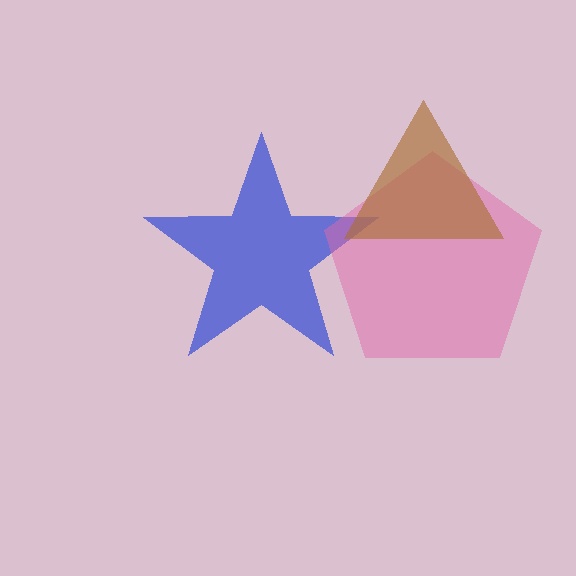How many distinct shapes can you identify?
There are 3 distinct shapes: a blue star, a pink pentagon, a brown triangle.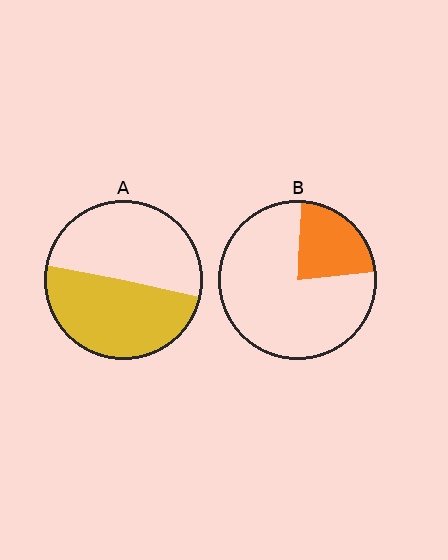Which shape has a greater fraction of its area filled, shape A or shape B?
Shape A.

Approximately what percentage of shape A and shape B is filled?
A is approximately 50% and B is approximately 25%.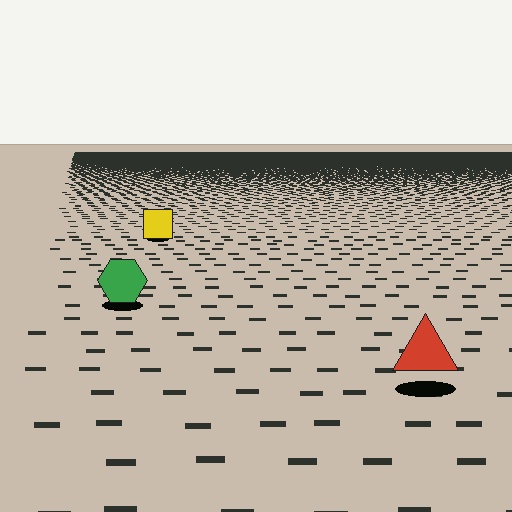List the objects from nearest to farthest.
From nearest to farthest: the red triangle, the green hexagon, the yellow square.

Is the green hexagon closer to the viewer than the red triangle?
No. The red triangle is closer — you can tell from the texture gradient: the ground texture is coarser near it.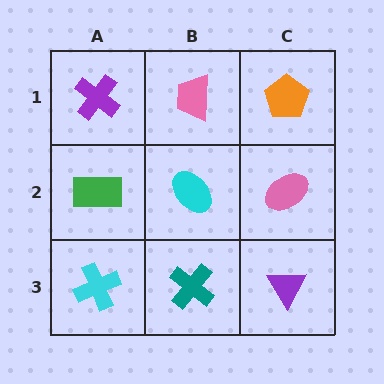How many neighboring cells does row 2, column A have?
3.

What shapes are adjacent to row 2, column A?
A purple cross (row 1, column A), a cyan cross (row 3, column A), a cyan ellipse (row 2, column B).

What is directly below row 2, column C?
A purple triangle.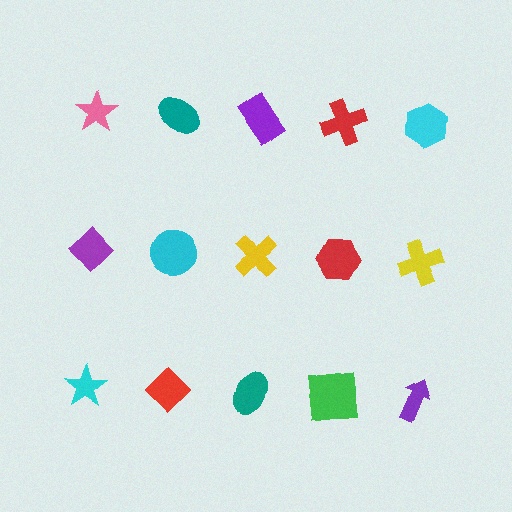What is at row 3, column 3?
A teal ellipse.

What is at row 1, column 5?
A cyan hexagon.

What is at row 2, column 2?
A cyan circle.